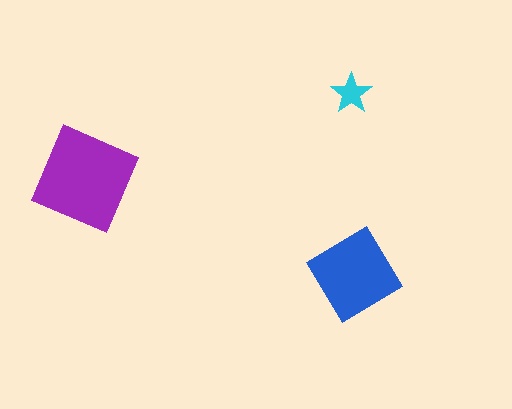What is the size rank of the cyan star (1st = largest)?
3rd.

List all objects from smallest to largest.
The cyan star, the blue diamond, the purple square.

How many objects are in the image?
There are 3 objects in the image.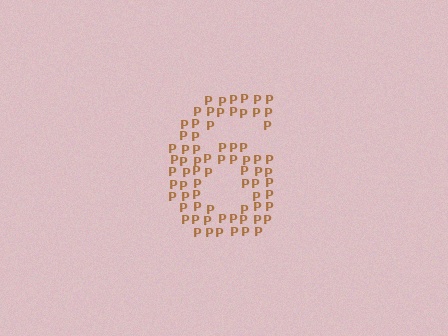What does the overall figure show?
The overall figure shows the digit 6.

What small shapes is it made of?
It is made of small letter P's.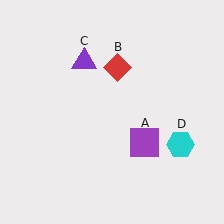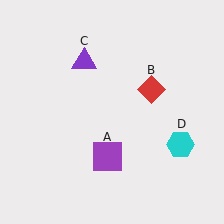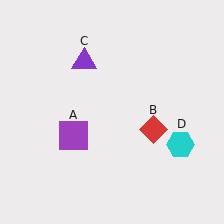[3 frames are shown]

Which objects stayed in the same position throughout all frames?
Purple triangle (object C) and cyan hexagon (object D) remained stationary.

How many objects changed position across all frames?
2 objects changed position: purple square (object A), red diamond (object B).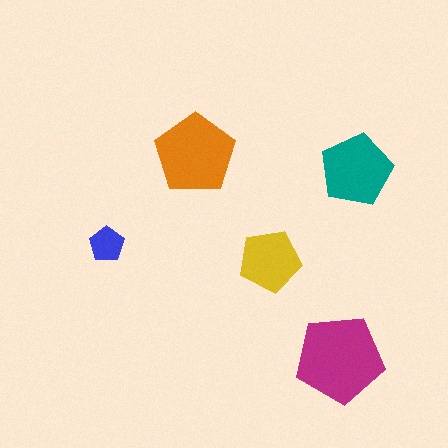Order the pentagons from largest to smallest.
the magenta one, the orange one, the teal one, the yellow one, the blue one.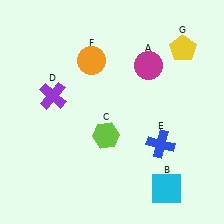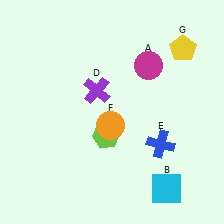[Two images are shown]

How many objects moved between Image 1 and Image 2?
2 objects moved between the two images.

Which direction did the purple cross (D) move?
The purple cross (D) moved right.